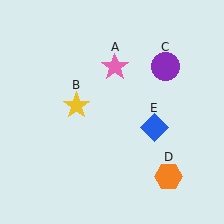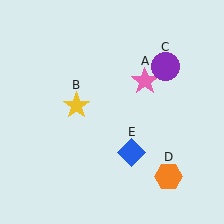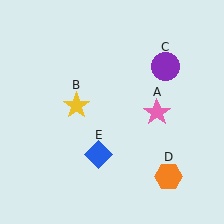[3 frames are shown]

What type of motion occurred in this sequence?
The pink star (object A), blue diamond (object E) rotated clockwise around the center of the scene.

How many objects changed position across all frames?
2 objects changed position: pink star (object A), blue diamond (object E).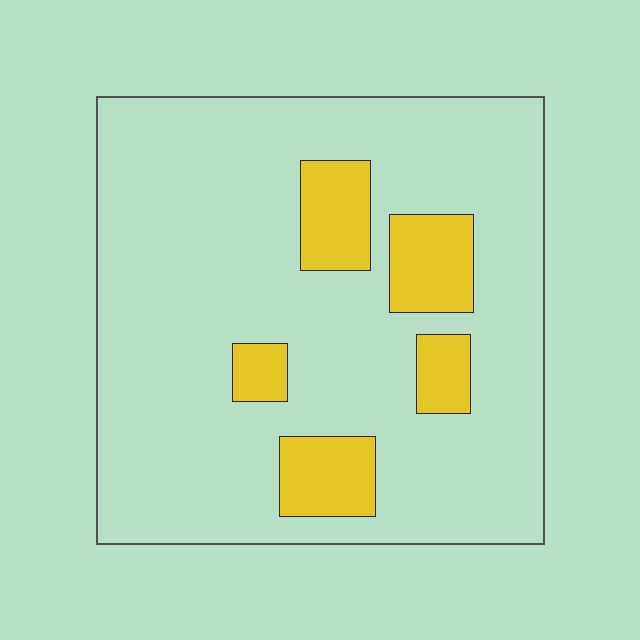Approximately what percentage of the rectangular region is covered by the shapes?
Approximately 15%.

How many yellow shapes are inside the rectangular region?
5.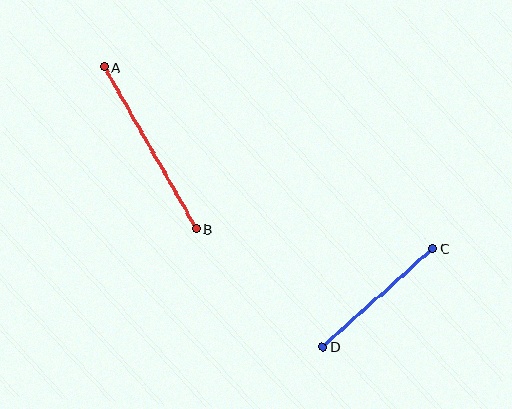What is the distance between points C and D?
The distance is approximately 148 pixels.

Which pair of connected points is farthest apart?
Points A and B are farthest apart.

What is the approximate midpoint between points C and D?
The midpoint is at approximately (378, 298) pixels.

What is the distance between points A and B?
The distance is approximately 186 pixels.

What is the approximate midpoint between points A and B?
The midpoint is at approximately (150, 148) pixels.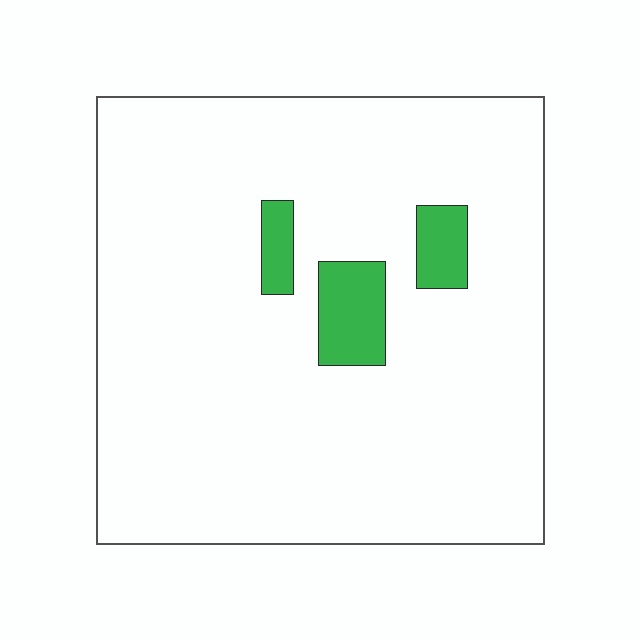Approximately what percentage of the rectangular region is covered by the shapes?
Approximately 5%.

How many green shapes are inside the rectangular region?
3.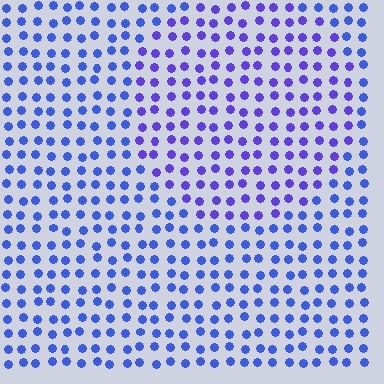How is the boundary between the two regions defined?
The boundary is defined purely by a slight shift in hue (about 25 degrees). Spacing, size, and orientation are identical on both sides.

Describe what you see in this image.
The image is filled with small blue elements in a uniform arrangement. A circle-shaped region is visible where the elements are tinted to a slightly different hue, forming a subtle color boundary.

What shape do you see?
I see a circle.